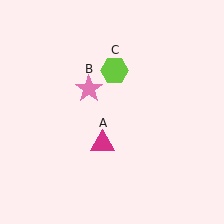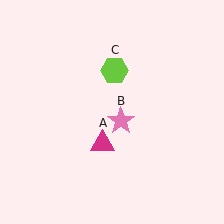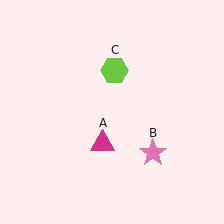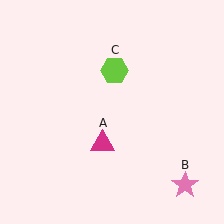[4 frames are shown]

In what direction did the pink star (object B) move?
The pink star (object B) moved down and to the right.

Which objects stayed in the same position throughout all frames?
Magenta triangle (object A) and lime hexagon (object C) remained stationary.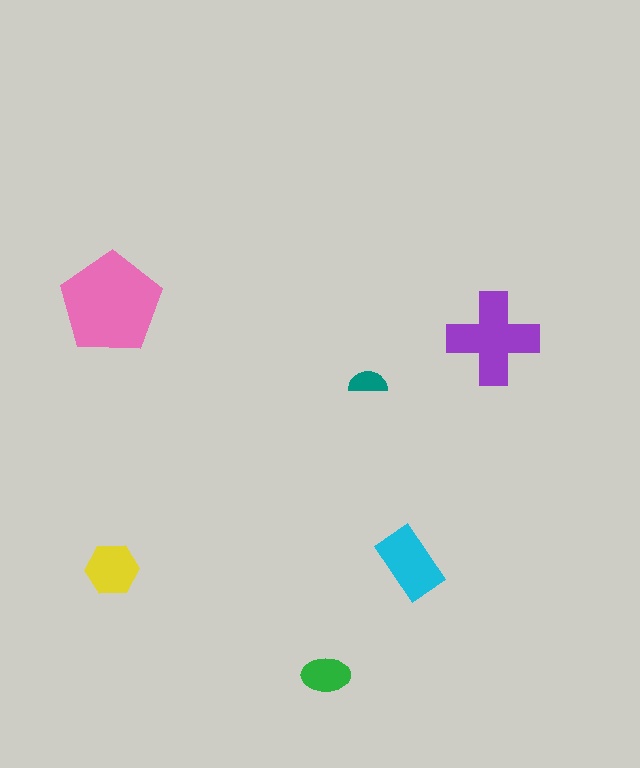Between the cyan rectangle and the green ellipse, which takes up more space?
The cyan rectangle.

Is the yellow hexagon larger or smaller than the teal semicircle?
Larger.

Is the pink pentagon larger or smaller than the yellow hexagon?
Larger.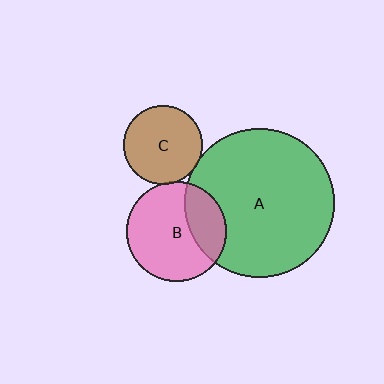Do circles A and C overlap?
Yes.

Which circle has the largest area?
Circle A (green).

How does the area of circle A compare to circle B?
Approximately 2.2 times.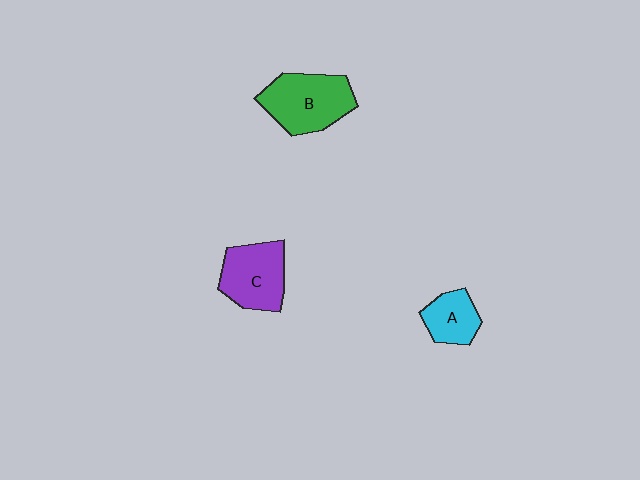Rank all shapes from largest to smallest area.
From largest to smallest: B (green), C (purple), A (cyan).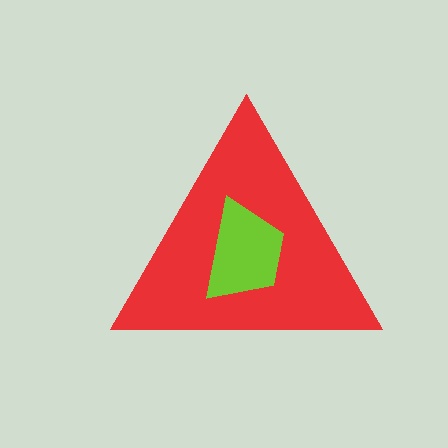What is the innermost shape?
The lime trapezoid.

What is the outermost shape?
The red triangle.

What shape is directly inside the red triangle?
The lime trapezoid.